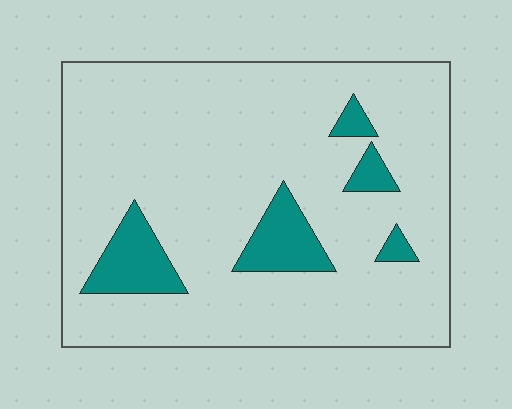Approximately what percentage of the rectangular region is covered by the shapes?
Approximately 10%.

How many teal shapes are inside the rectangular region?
5.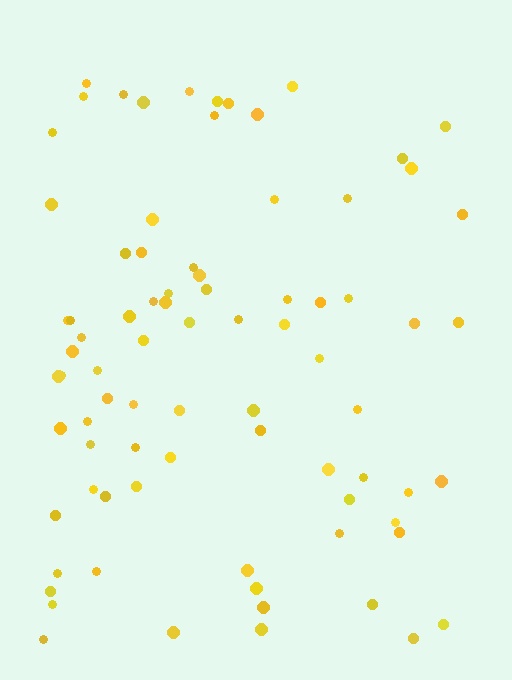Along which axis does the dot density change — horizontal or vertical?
Horizontal.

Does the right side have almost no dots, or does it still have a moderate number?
Still a moderate number, just noticeably fewer than the left.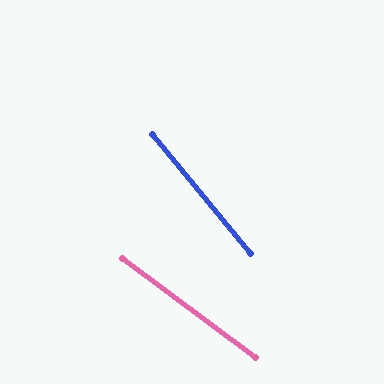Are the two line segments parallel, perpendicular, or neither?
Neither parallel nor perpendicular — they differ by about 14°.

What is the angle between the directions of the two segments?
Approximately 14 degrees.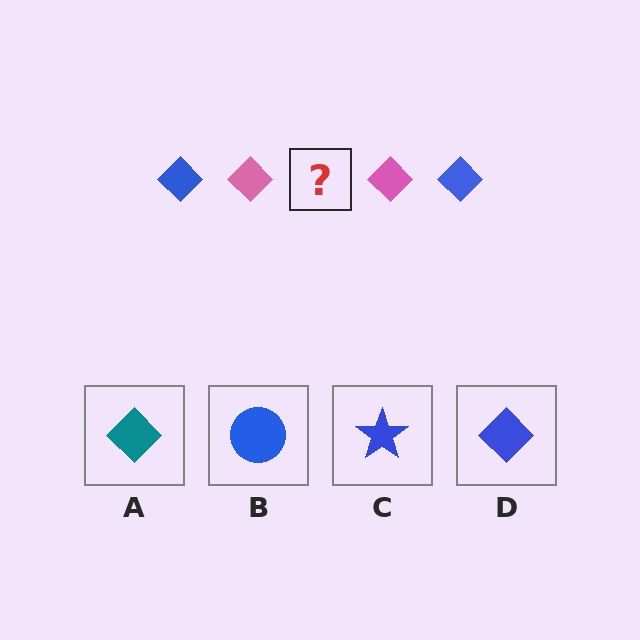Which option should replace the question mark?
Option D.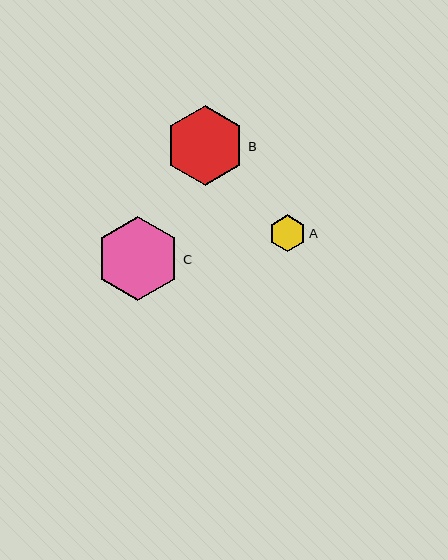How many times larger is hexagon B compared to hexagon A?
Hexagon B is approximately 2.2 times the size of hexagon A.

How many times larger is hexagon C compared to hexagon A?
Hexagon C is approximately 2.3 times the size of hexagon A.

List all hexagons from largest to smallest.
From largest to smallest: C, B, A.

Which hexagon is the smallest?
Hexagon A is the smallest with a size of approximately 36 pixels.